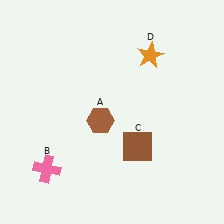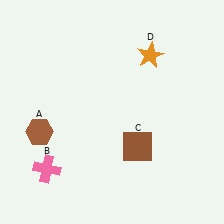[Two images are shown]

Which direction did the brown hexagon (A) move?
The brown hexagon (A) moved left.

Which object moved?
The brown hexagon (A) moved left.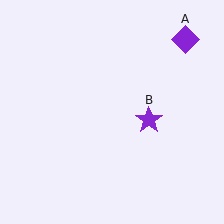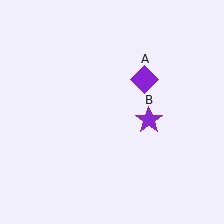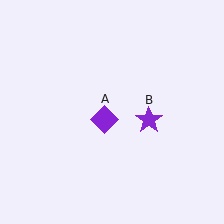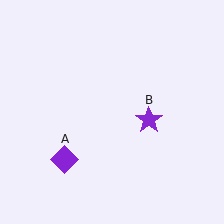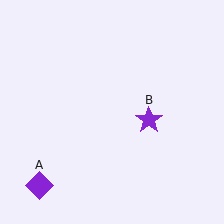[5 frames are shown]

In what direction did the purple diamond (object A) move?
The purple diamond (object A) moved down and to the left.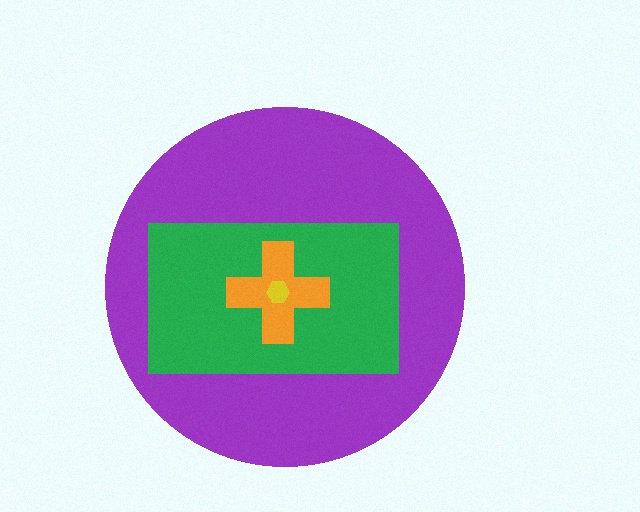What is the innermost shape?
The yellow hexagon.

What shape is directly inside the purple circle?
The green rectangle.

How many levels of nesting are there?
4.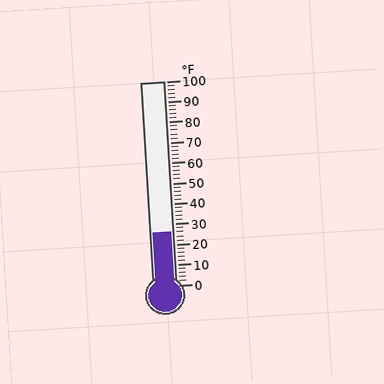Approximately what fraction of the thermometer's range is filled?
The thermometer is filled to approximately 25% of its range.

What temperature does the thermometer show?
The thermometer shows approximately 26°F.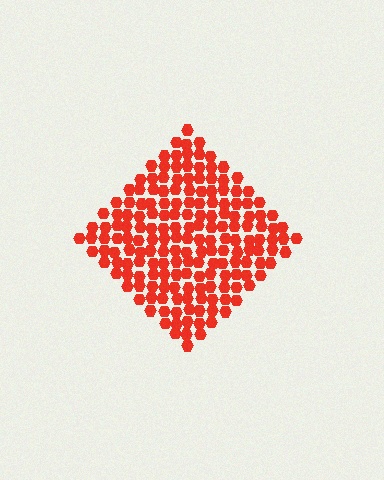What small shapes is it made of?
It is made of small hexagons.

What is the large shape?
The large shape is a diamond.